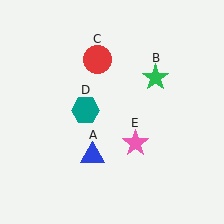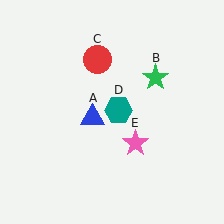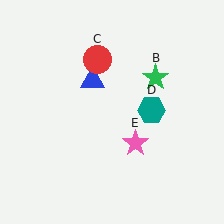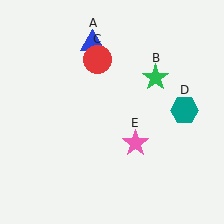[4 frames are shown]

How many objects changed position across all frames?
2 objects changed position: blue triangle (object A), teal hexagon (object D).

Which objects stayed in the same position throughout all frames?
Green star (object B) and red circle (object C) and pink star (object E) remained stationary.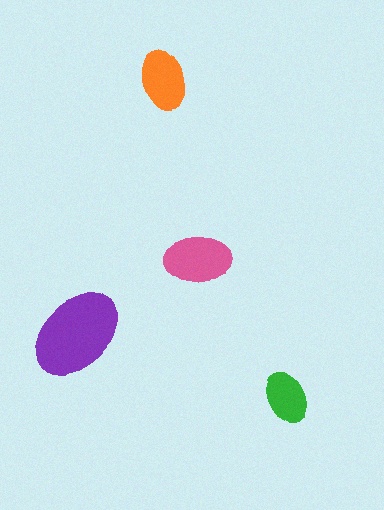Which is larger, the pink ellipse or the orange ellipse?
The pink one.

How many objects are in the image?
There are 4 objects in the image.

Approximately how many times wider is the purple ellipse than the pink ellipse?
About 1.5 times wider.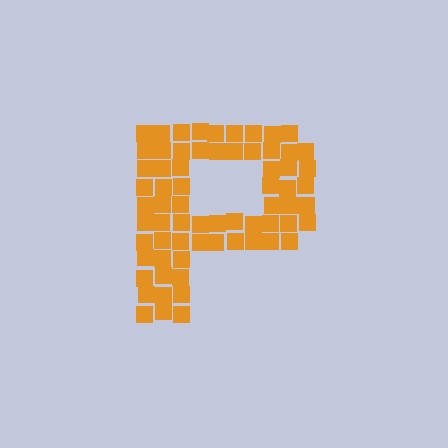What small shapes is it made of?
It is made of small squares.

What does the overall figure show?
The overall figure shows the letter P.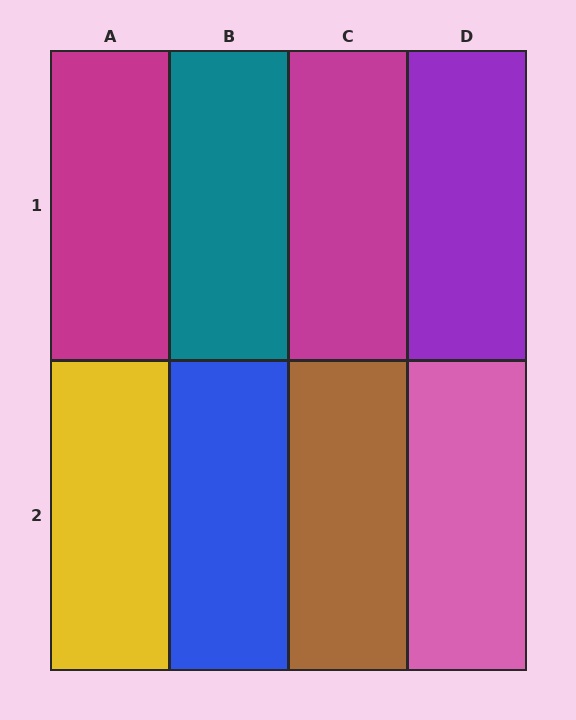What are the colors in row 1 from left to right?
Magenta, teal, magenta, purple.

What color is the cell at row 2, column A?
Yellow.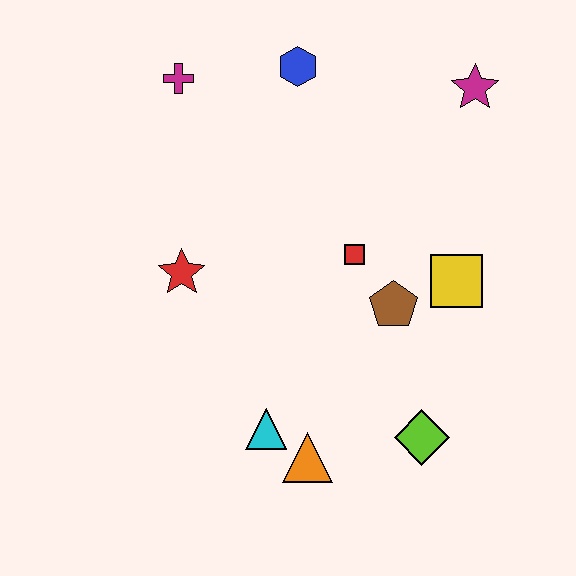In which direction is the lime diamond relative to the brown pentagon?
The lime diamond is below the brown pentagon.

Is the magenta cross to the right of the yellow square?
No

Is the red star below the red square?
Yes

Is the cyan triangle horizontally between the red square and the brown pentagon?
No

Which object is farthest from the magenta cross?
The lime diamond is farthest from the magenta cross.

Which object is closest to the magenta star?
The blue hexagon is closest to the magenta star.